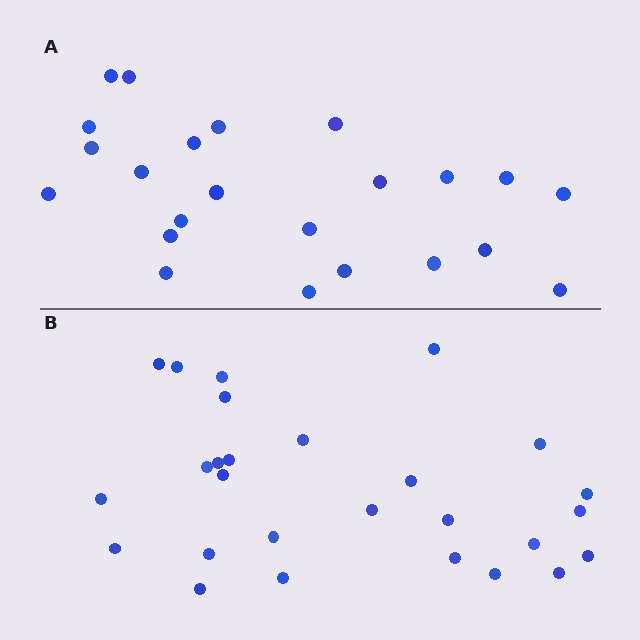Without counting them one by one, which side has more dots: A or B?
Region B (the bottom region) has more dots.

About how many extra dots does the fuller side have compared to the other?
Region B has about 4 more dots than region A.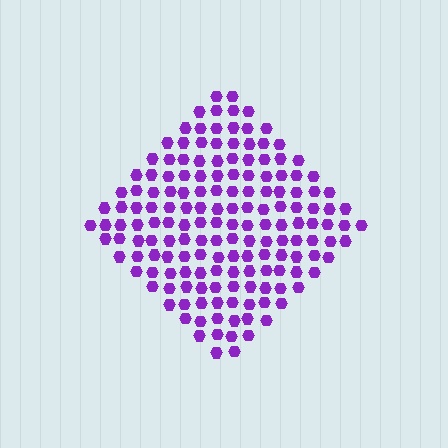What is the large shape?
The large shape is a diamond.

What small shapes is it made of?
It is made of small hexagons.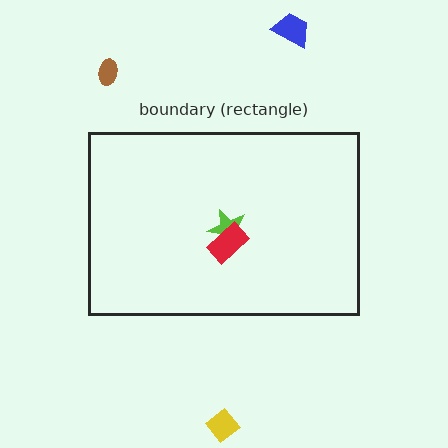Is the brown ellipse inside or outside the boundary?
Outside.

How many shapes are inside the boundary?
2 inside, 3 outside.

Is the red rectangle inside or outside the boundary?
Inside.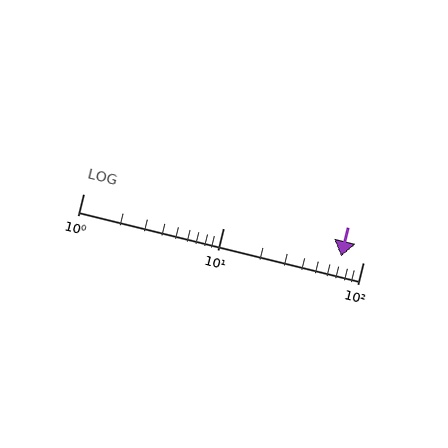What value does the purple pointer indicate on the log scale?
The pointer indicates approximately 70.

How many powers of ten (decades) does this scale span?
The scale spans 2 decades, from 1 to 100.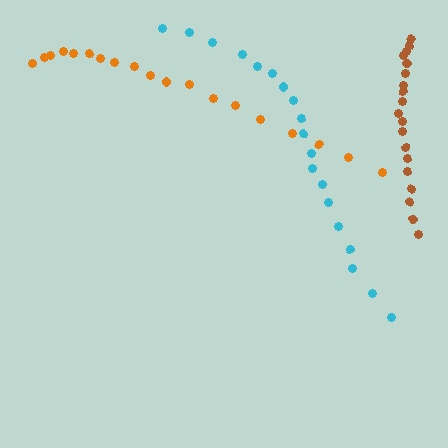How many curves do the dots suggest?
There are 3 distinct paths.